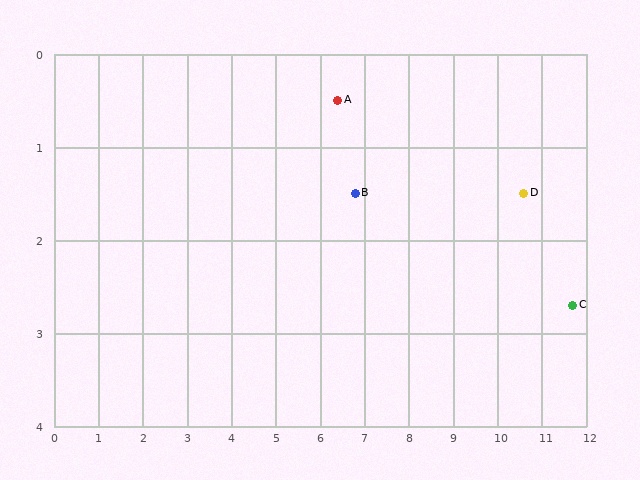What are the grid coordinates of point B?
Point B is at approximately (6.8, 1.5).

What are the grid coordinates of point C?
Point C is at approximately (11.7, 2.7).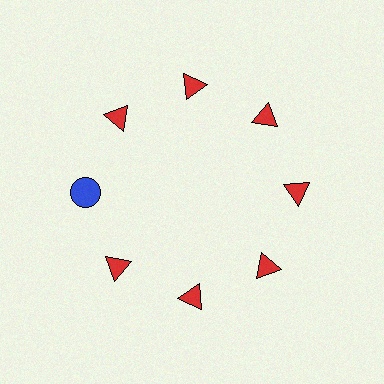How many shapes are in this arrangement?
There are 8 shapes arranged in a ring pattern.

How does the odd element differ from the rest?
It differs in both color (blue instead of red) and shape (circle instead of triangle).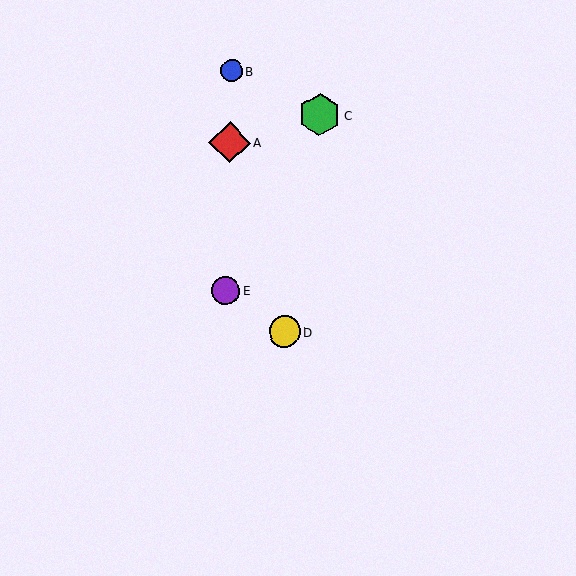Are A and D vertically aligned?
No, A is at x≈230 and D is at x≈284.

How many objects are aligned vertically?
3 objects (A, B, E) are aligned vertically.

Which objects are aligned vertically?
Objects A, B, E are aligned vertically.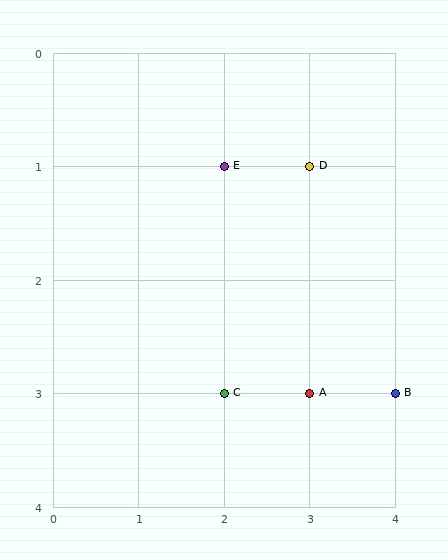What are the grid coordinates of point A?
Point A is at grid coordinates (3, 3).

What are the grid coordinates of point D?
Point D is at grid coordinates (3, 1).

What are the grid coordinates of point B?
Point B is at grid coordinates (4, 3).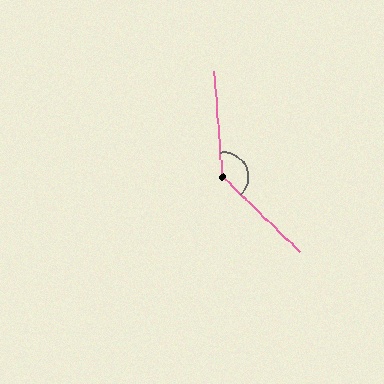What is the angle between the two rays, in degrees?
Approximately 139 degrees.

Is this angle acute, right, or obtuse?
It is obtuse.